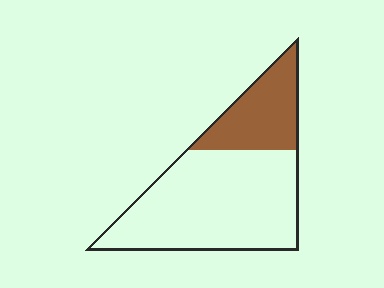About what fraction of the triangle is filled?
About one quarter (1/4).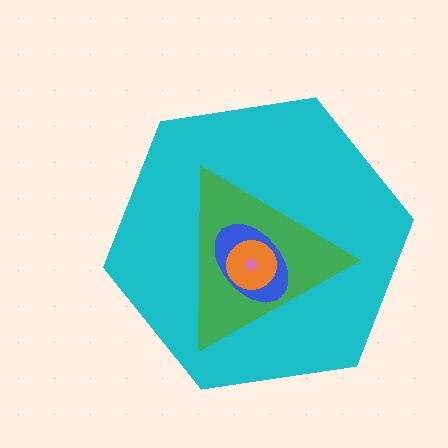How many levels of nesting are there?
5.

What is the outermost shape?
The cyan hexagon.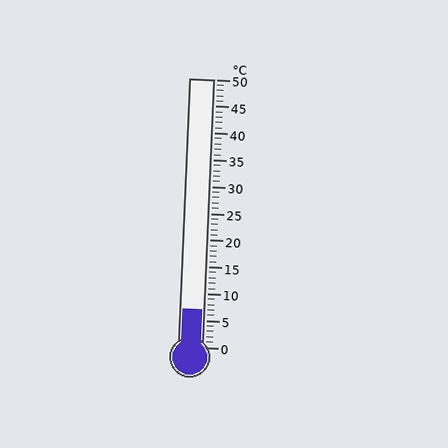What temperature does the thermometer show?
The thermometer shows approximately 7°C.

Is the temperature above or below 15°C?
The temperature is below 15°C.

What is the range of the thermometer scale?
The thermometer scale ranges from 0°C to 50°C.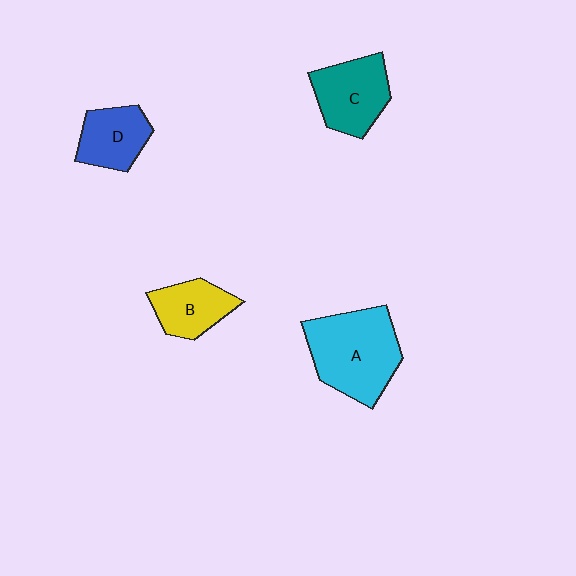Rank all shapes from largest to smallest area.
From largest to smallest: A (cyan), C (teal), D (blue), B (yellow).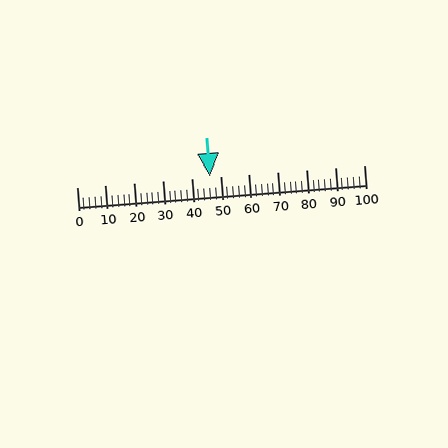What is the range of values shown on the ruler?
The ruler shows values from 0 to 100.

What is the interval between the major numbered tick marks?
The major tick marks are spaced 10 units apart.